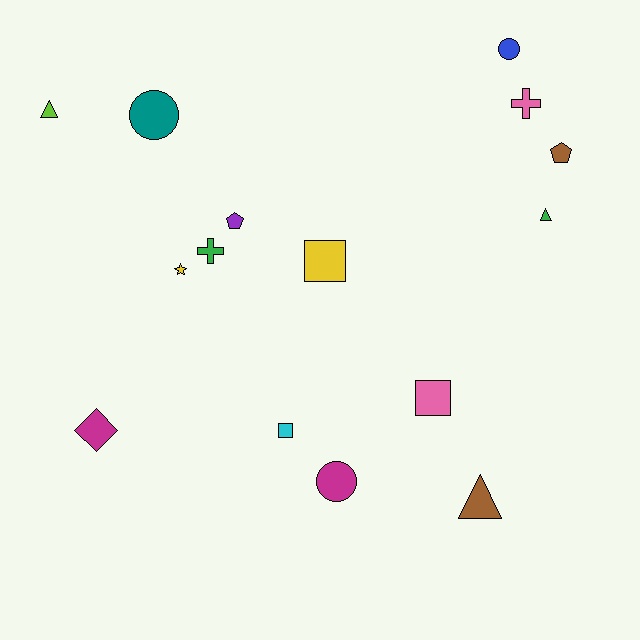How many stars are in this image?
There is 1 star.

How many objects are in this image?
There are 15 objects.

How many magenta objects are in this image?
There are 2 magenta objects.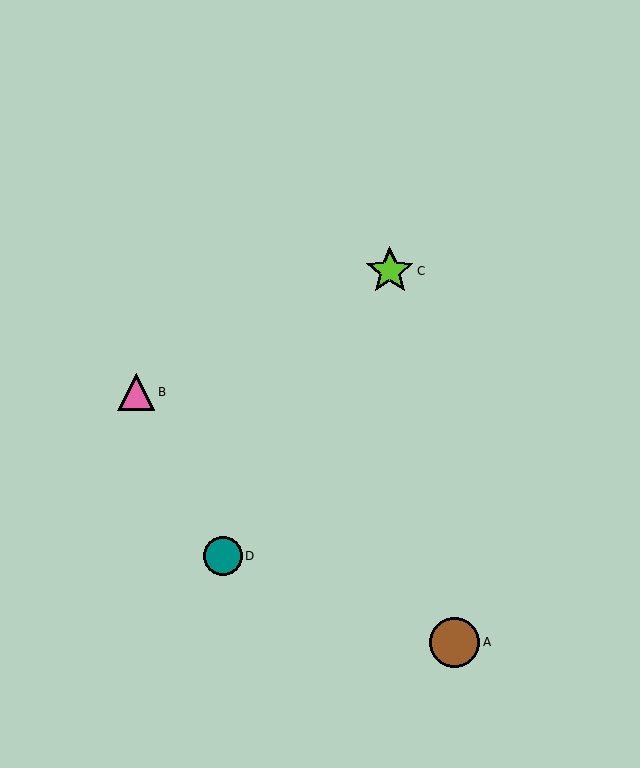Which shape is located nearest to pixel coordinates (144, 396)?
The pink triangle (labeled B) at (136, 392) is nearest to that location.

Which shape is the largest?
The brown circle (labeled A) is the largest.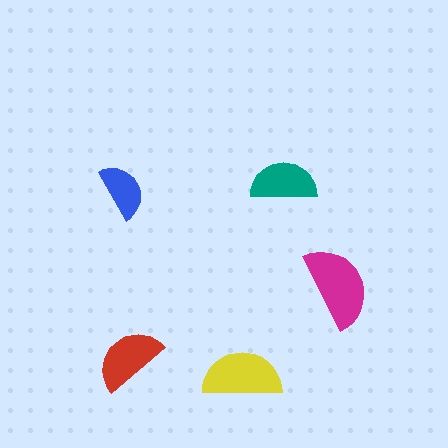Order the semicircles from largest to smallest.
the magenta one, the yellow one, the red one, the teal one, the blue one.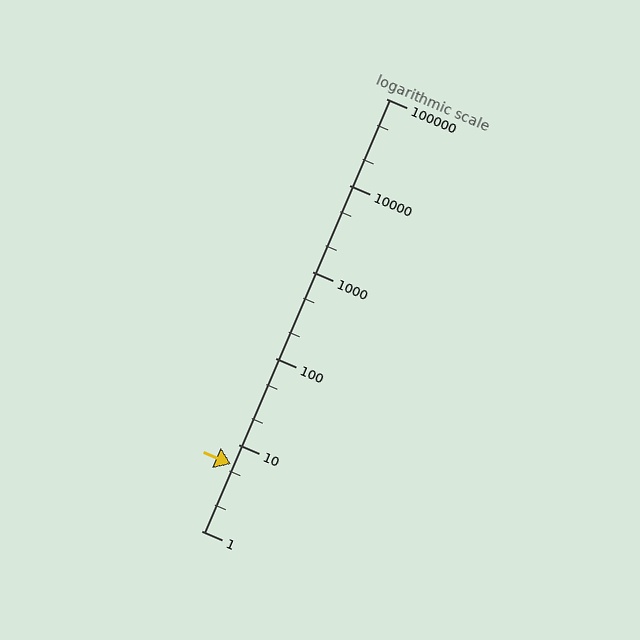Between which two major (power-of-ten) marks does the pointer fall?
The pointer is between 1 and 10.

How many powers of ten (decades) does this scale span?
The scale spans 5 decades, from 1 to 100000.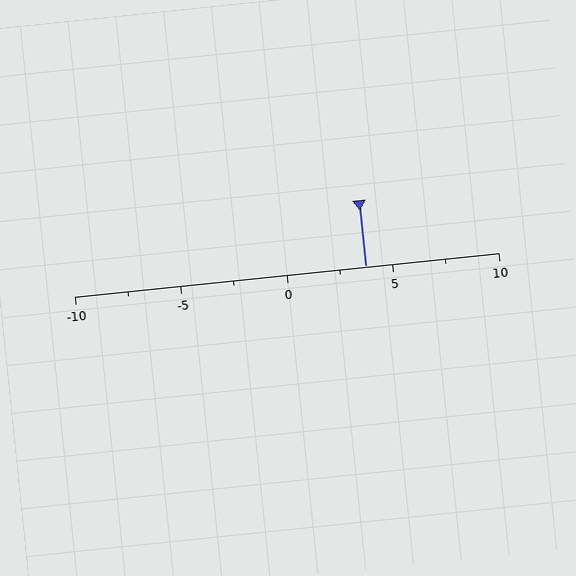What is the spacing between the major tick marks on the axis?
The major ticks are spaced 5 apart.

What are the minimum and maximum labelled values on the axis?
The axis runs from -10 to 10.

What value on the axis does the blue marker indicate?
The marker indicates approximately 3.8.